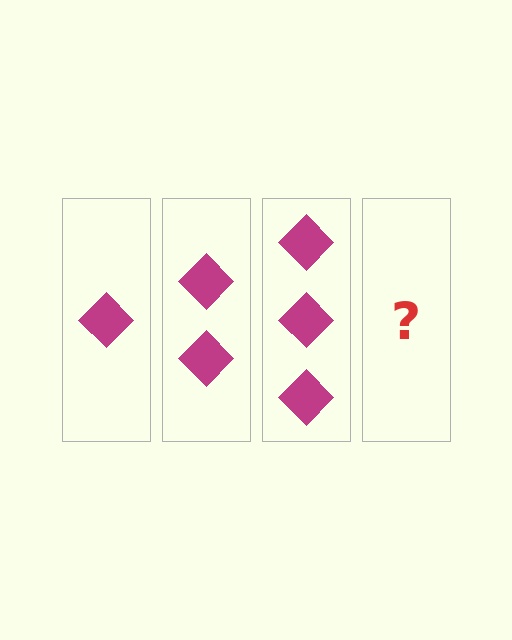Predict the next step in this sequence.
The next step is 4 diamonds.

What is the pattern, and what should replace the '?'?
The pattern is that each step adds one more diamond. The '?' should be 4 diamonds.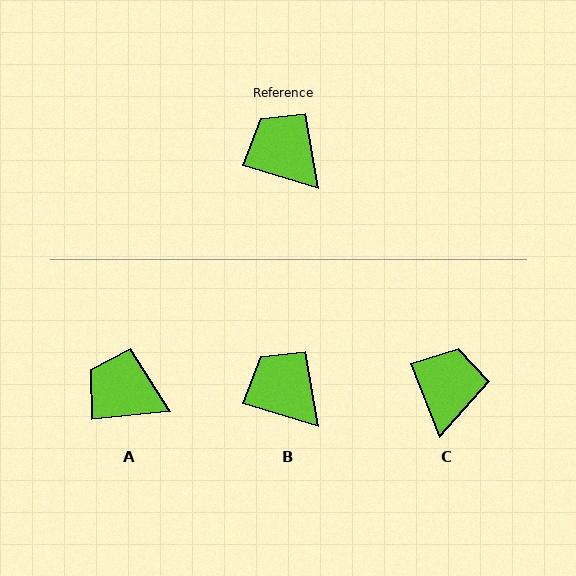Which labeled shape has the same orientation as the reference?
B.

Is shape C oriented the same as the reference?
No, it is off by about 52 degrees.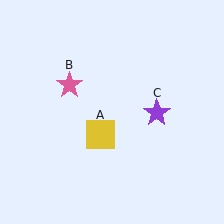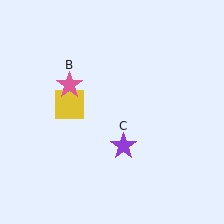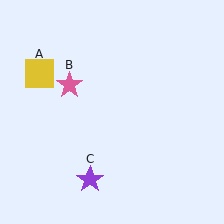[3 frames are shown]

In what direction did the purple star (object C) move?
The purple star (object C) moved down and to the left.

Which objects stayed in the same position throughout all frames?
Pink star (object B) remained stationary.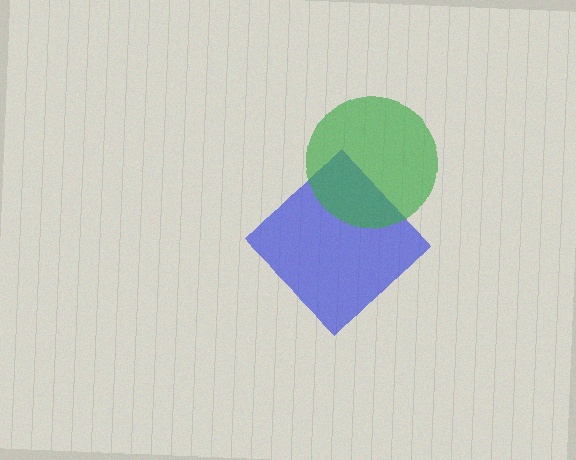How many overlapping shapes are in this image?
There are 2 overlapping shapes in the image.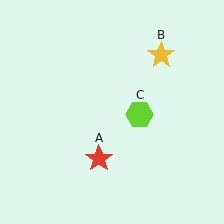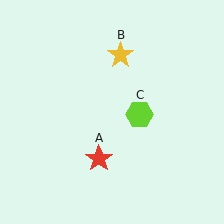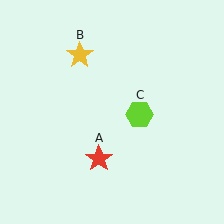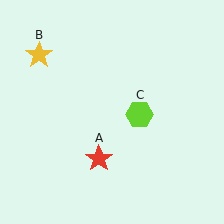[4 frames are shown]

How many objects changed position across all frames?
1 object changed position: yellow star (object B).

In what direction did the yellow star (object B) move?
The yellow star (object B) moved left.